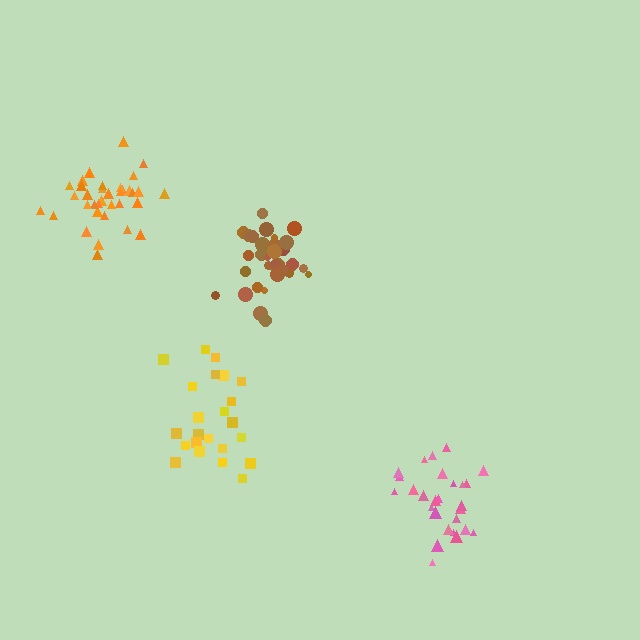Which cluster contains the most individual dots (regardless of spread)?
Orange (35).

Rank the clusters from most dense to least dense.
orange, brown, pink, yellow.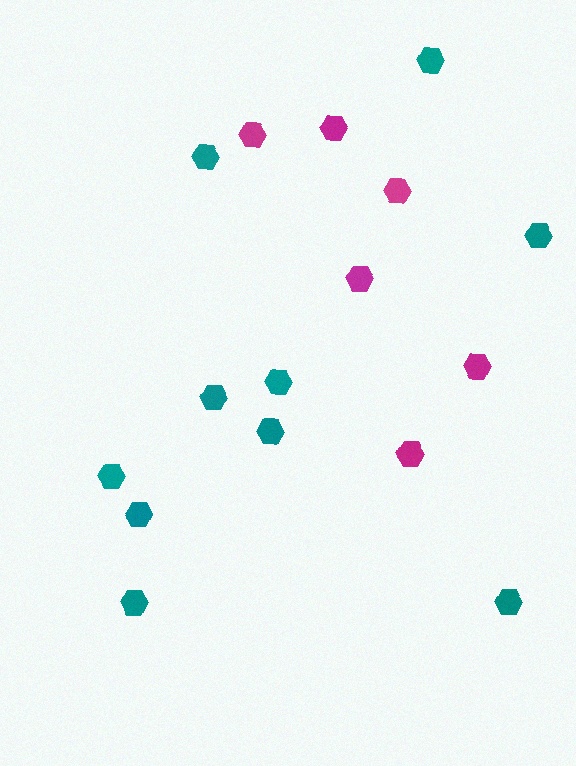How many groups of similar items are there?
There are 2 groups: one group of magenta hexagons (6) and one group of teal hexagons (10).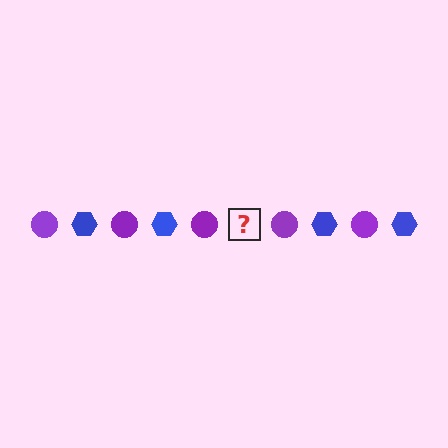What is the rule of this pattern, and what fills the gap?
The rule is that the pattern alternates between purple circle and blue hexagon. The gap should be filled with a blue hexagon.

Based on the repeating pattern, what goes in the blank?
The blank should be a blue hexagon.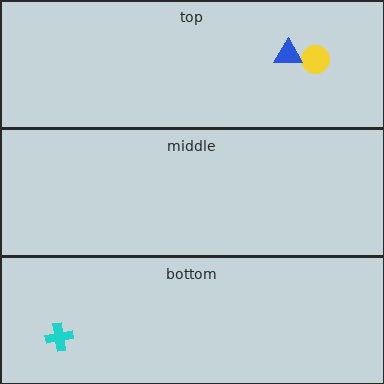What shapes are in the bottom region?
The cyan cross.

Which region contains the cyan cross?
The bottom region.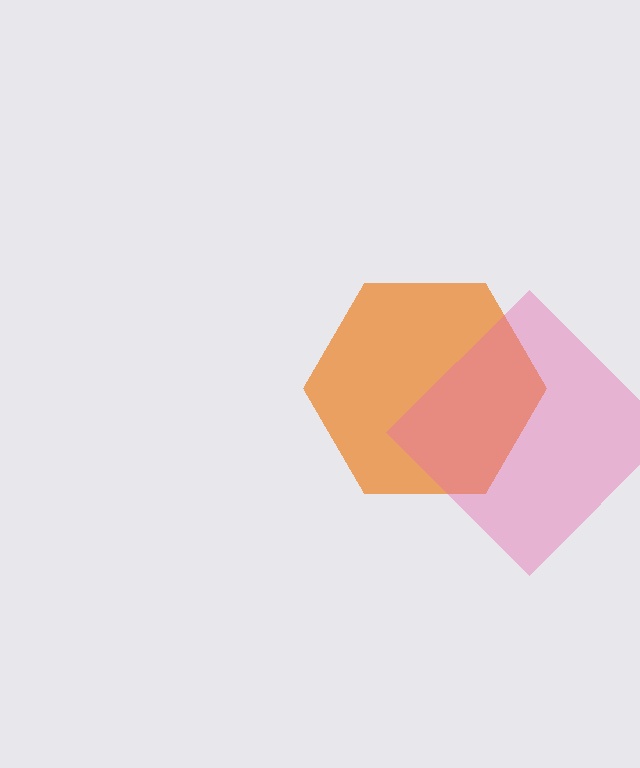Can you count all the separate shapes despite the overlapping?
Yes, there are 2 separate shapes.